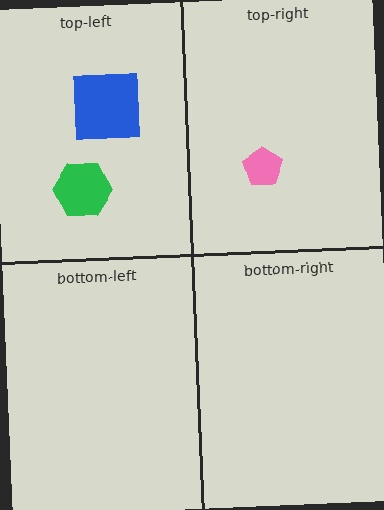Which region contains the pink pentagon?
The top-right region.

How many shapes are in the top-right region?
1.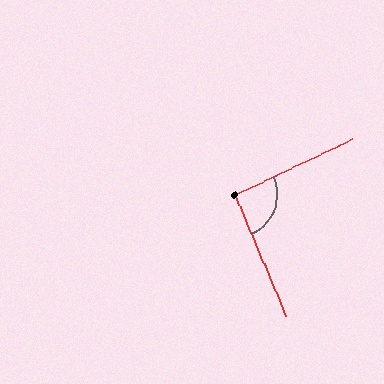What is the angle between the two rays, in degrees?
Approximately 93 degrees.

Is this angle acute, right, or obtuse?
It is approximately a right angle.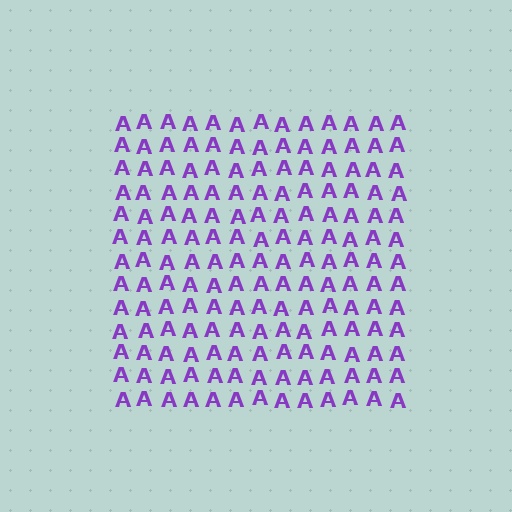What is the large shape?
The large shape is a square.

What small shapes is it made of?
It is made of small letter A's.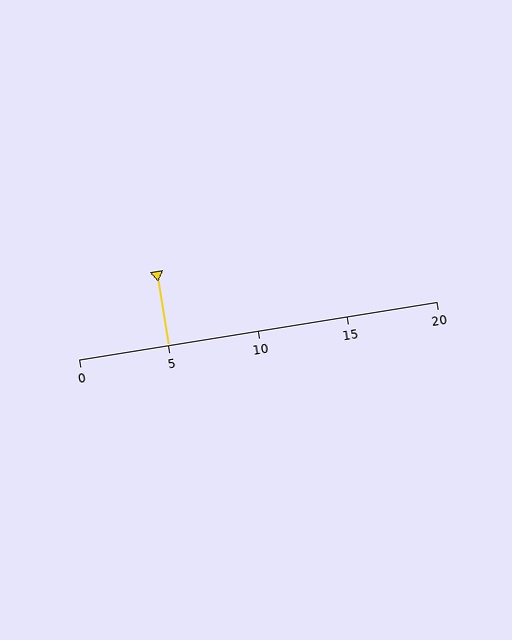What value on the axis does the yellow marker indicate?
The marker indicates approximately 5.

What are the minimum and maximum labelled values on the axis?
The axis runs from 0 to 20.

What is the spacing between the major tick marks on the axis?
The major ticks are spaced 5 apart.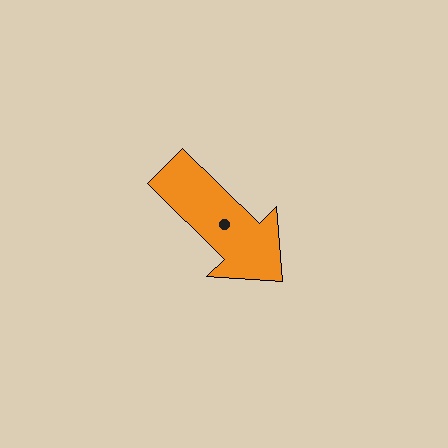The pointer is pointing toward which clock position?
Roughly 4 o'clock.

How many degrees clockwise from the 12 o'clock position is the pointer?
Approximately 135 degrees.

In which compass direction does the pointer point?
Southeast.